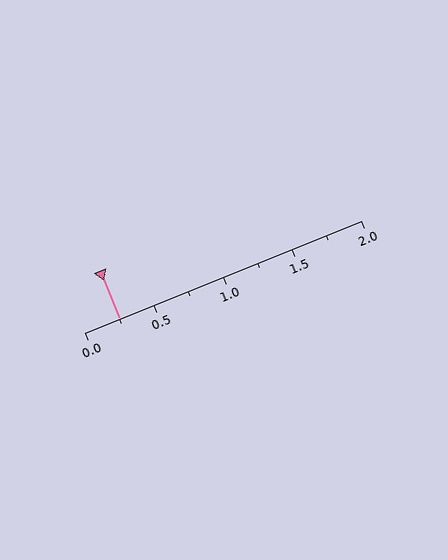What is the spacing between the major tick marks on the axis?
The major ticks are spaced 0.5 apart.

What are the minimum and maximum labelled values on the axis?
The axis runs from 0.0 to 2.0.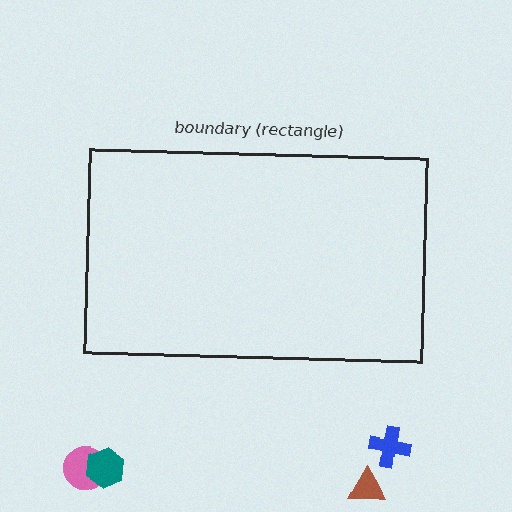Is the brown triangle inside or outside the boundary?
Outside.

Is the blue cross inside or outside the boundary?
Outside.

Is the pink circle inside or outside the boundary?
Outside.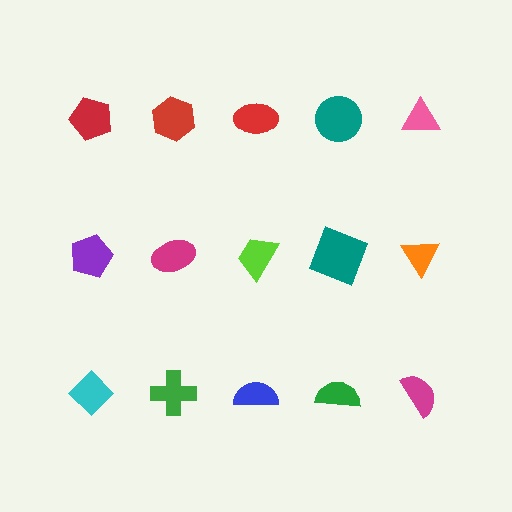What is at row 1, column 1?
A red pentagon.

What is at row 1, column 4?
A teal circle.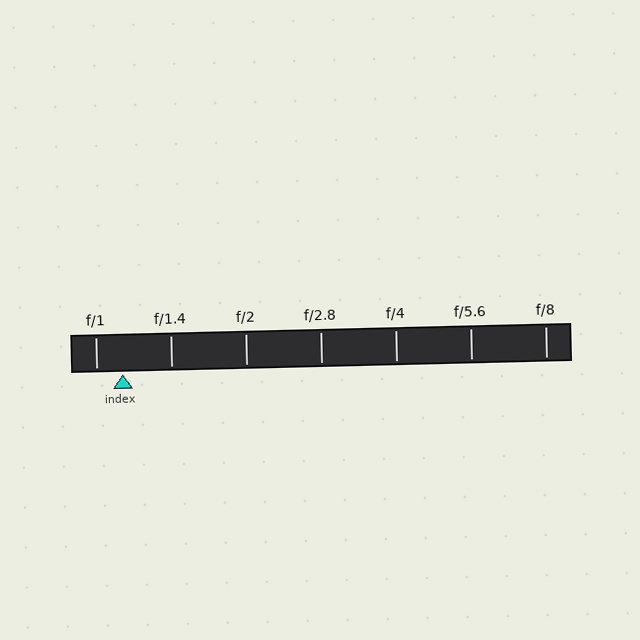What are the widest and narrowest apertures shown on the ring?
The widest aperture shown is f/1 and the narrowest is f/8.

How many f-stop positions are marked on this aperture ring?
There are 7 f-stop positions marked.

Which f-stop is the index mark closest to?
The index mark is closest to f/1.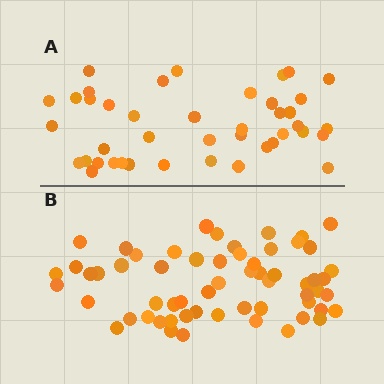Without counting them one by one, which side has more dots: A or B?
Region B (the bottom region) has more dots.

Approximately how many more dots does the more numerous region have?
Region B has approximately 20 more dots than region A.